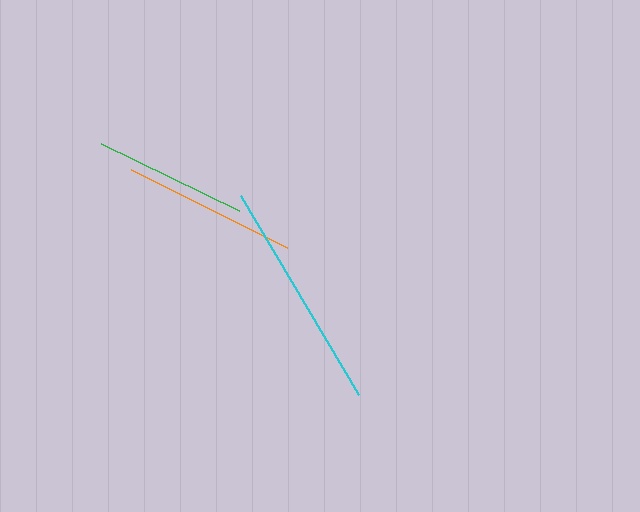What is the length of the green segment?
The green segment is approximately 153 pixels long.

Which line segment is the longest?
The cyan line is the longest at approximately 231 pixels.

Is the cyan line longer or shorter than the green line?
The cyan line is longer than the green line.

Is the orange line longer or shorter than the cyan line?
The cyan line is longer than the orange line.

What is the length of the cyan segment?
The cyan segment is approximately 231 pixels long.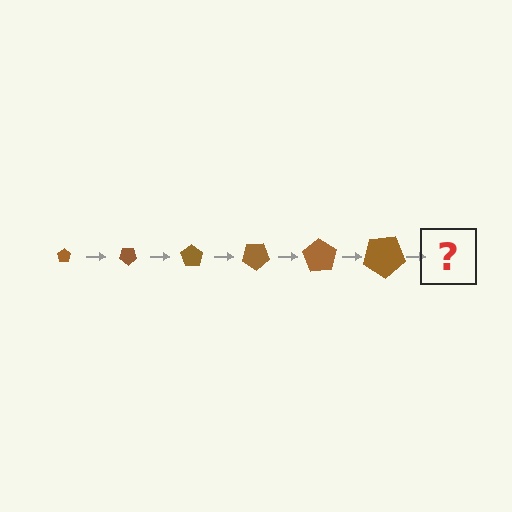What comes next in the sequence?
The next element should be a pentagon, larger than the previous one and rotated 210 degrees from the start.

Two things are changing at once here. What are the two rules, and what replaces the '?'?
The two rules are that the pentagon grows larger each step and it rotates 35 degrees each step. The '?' should be a pentagon, larger than the previous one and rotated 210 degrees from the start.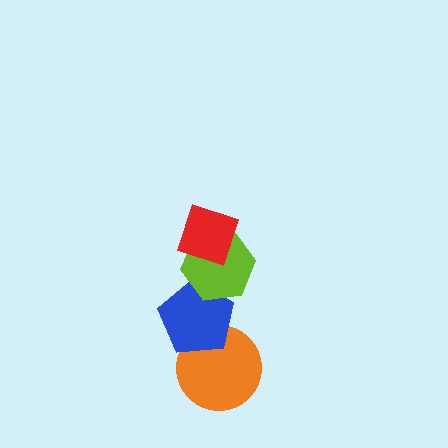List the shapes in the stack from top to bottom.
From top to bottom: the red diamond, the lime hexagon, the blue pentagon, the orange circle.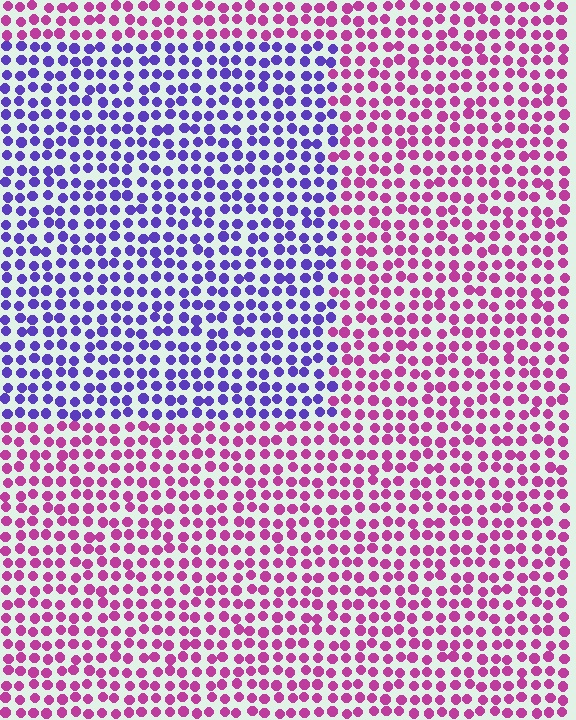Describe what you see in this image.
The image is filled with small magenta elements in a uniform arrangement. A rectangle-shaped region is visible where the elements are tinted to a slightly different hue, forming a subtle color boundary.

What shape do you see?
I see a rectangle.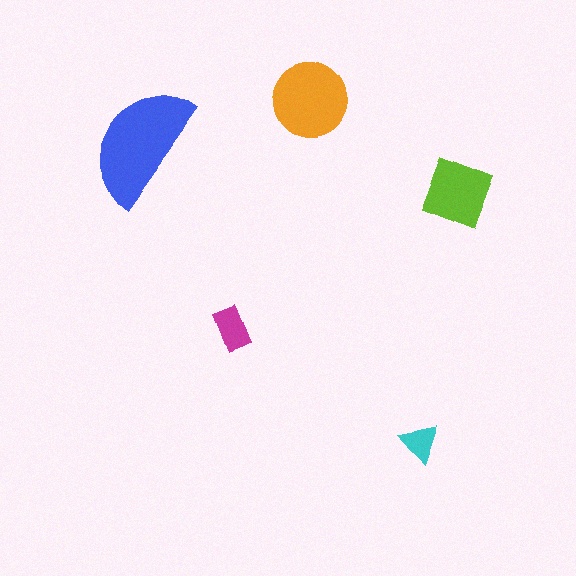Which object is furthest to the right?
The lime square is rightmost.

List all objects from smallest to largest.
The cyan triangle, the magenta rectangle, the lime square, the orange circle, the blue semicircle.